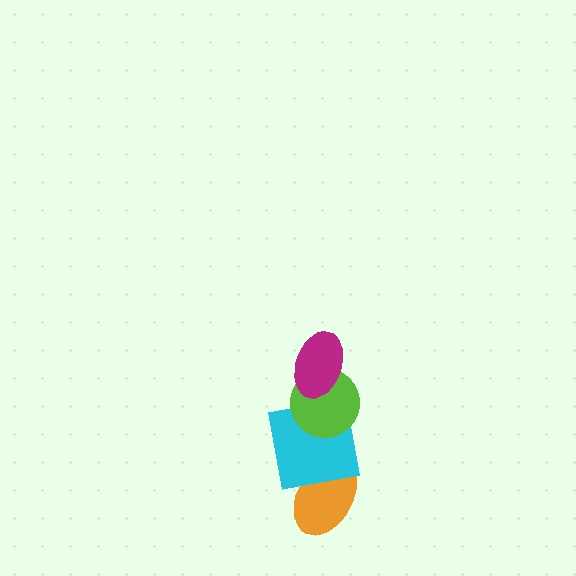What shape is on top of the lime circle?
The magenta ellipse is on top of the lime circle.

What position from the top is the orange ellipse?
The orange ellipse is 4th from the top.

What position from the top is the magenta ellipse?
The magenta ellipse is 1st from the top.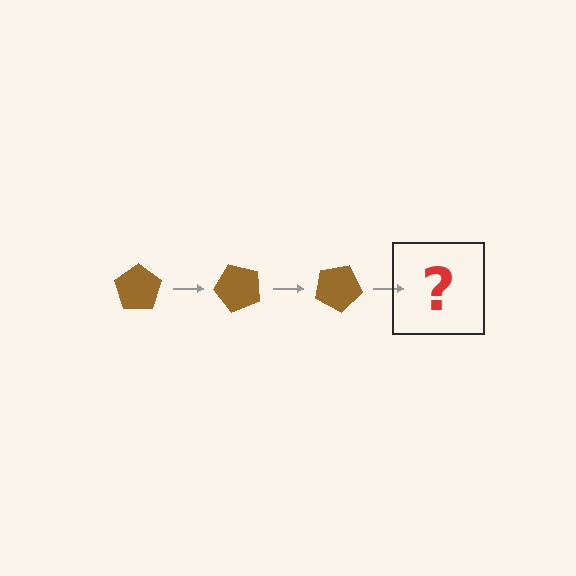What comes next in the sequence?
The next element should be a brown pentagon rotated 150 degrees.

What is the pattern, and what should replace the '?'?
The pattern is that the pentagon rotates 50 degrees each step. The '?' should be a brown pentagon rotated 150 degrees.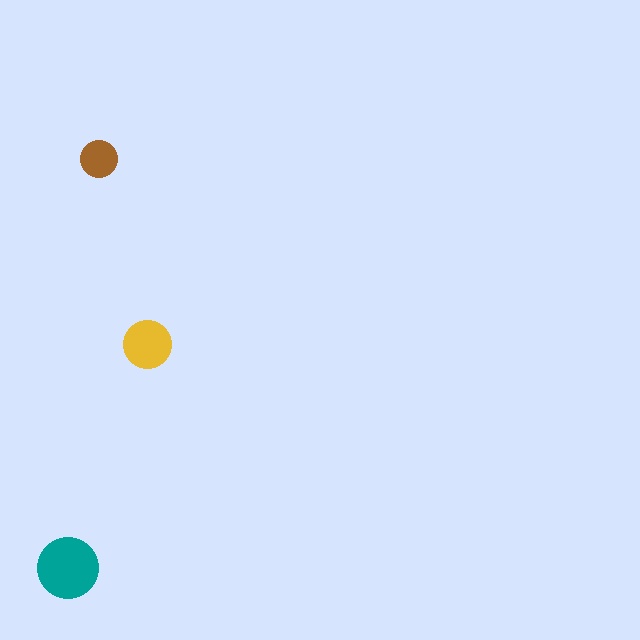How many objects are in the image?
There are 3 objects in the image.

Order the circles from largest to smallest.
the teal one, the yellow one, the brown one.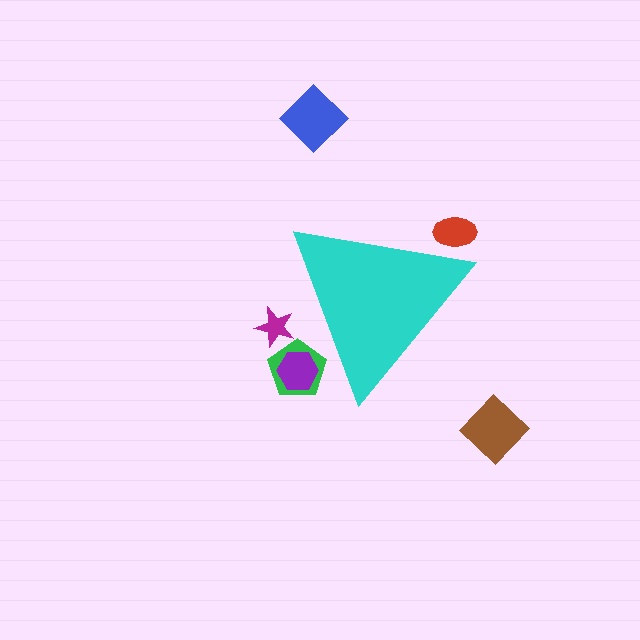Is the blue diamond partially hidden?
No, the blue diamond is fully visible.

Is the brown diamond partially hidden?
No, the brown diamond is fully visible.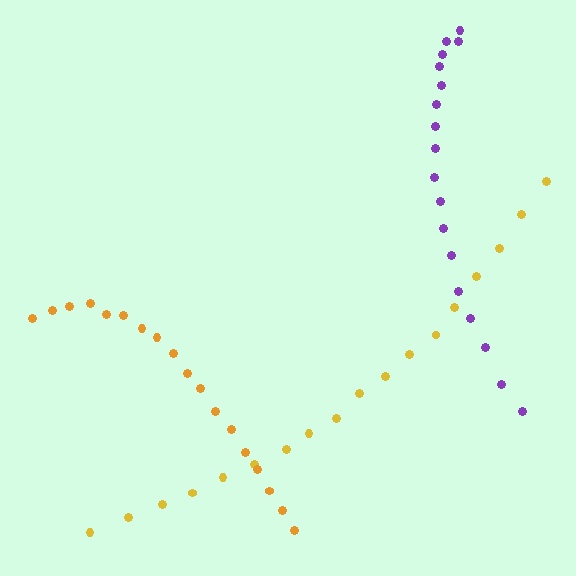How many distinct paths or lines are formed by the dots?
There are 3 distinct paths.